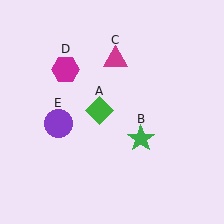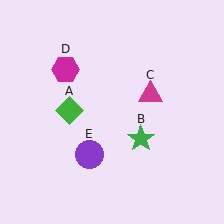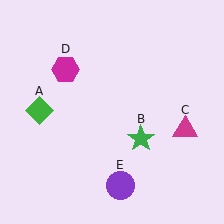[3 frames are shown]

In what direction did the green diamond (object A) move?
The green diamond (object A) moved left.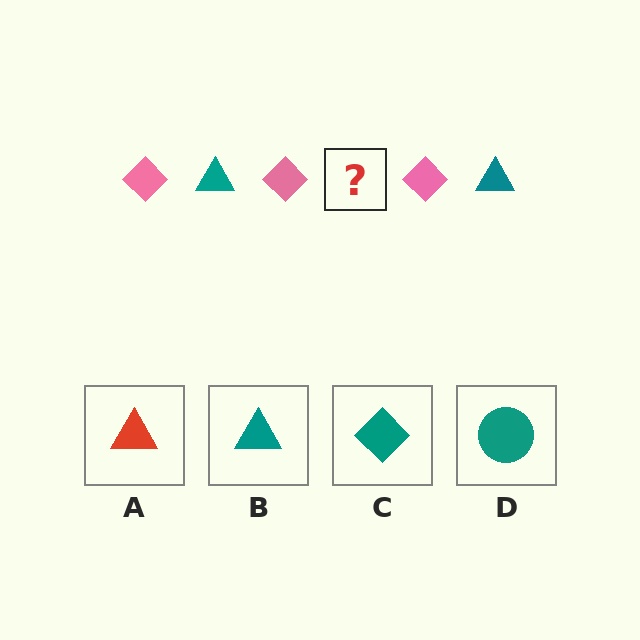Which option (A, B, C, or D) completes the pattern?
B.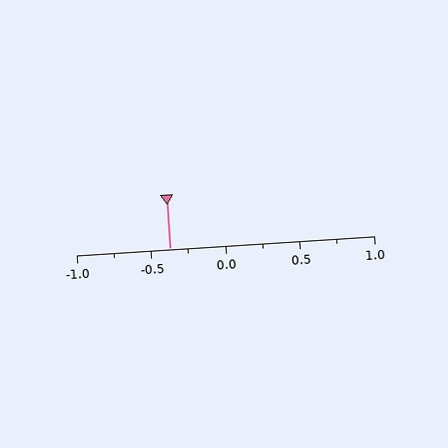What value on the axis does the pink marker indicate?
The marker indicates approximately -0.38.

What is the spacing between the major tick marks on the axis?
The major ticks are spaced 0.5 apart.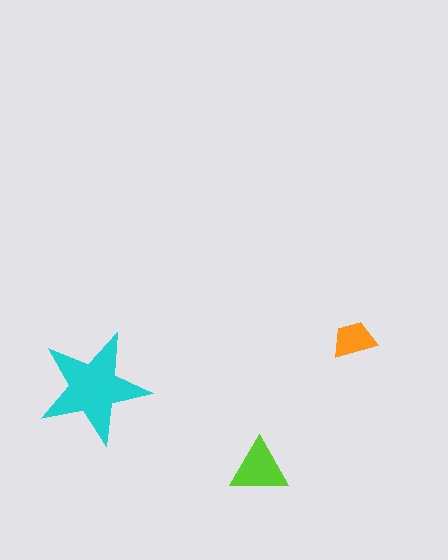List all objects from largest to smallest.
The cyan star, the lime triangle, the orange trapezoid.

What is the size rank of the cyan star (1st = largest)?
1st.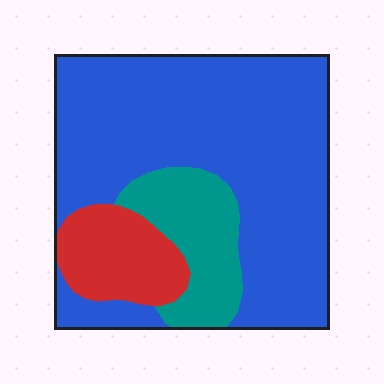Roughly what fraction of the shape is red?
Red takes up about one eighth (1/8) of the shape.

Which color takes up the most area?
Blue, at roughly 70%.